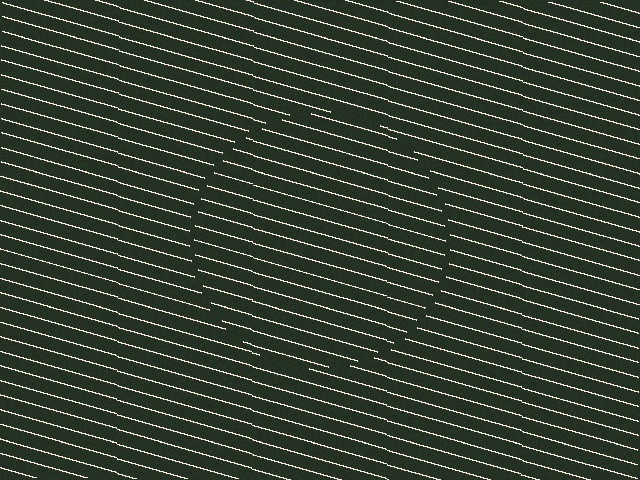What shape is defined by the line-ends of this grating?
An illusory circle. The interior of the shape contains the same grating, shifted by half a period — the contour is defined by the phase discontinuity where line-ends from the inner and outer gratings abut.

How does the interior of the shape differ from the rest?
The interior of the shape contains the same grating, shifted by half a period — the contour is defined by the phase discontinuity where line-ends from the inner and outer gratings abut.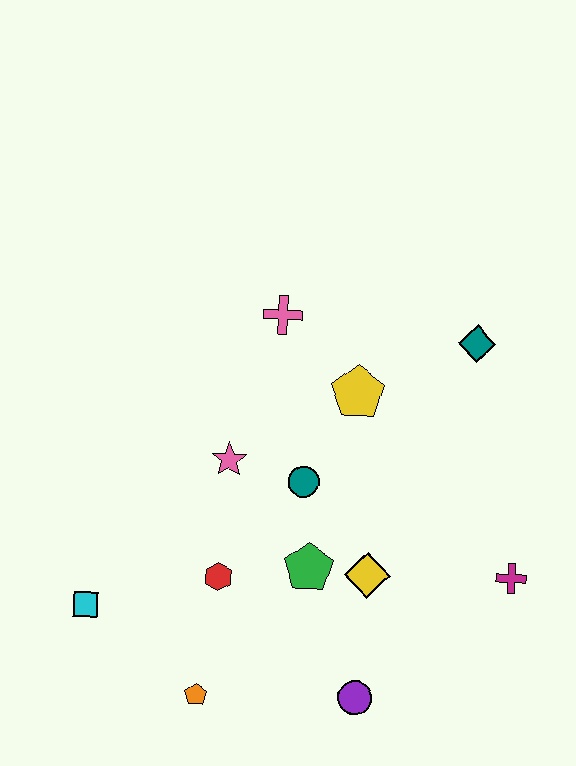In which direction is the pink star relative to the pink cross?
The pink star is below the pink cross.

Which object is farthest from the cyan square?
The teal diamond is farthest from the cyan square.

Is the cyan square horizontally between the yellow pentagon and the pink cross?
No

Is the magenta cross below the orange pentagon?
No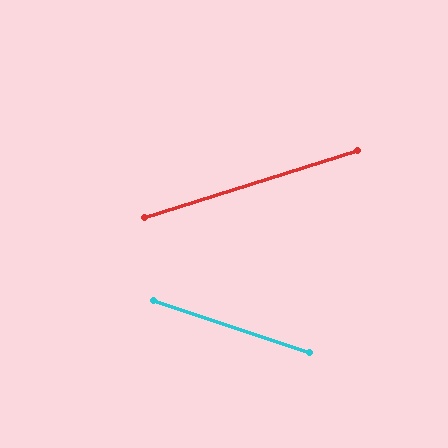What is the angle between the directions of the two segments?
Approximately 36 degrees.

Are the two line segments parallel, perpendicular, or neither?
Neither parallel nor perpendicular — they differ by about 36°.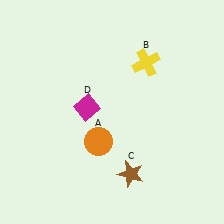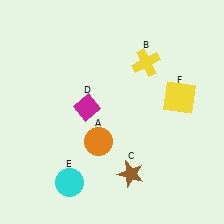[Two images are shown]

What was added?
A cyan circle (E), a yellow square (F) were added in Image 2.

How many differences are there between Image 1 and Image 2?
There are 2 differences between the two images.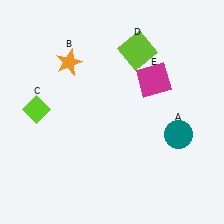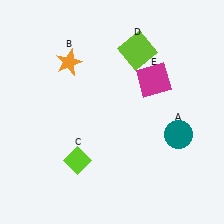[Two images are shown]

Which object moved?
The lime diamond (C) moved down.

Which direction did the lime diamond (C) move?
The lime diamond (C) moved down.